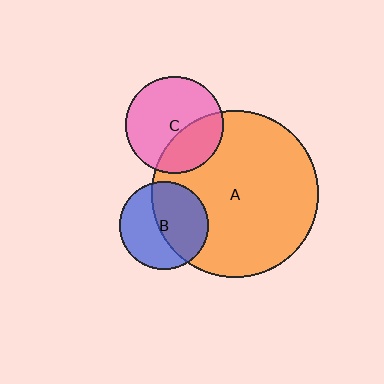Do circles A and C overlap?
Yes.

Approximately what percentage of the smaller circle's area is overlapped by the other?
Approximately 35%.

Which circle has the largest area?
Circle A (orange).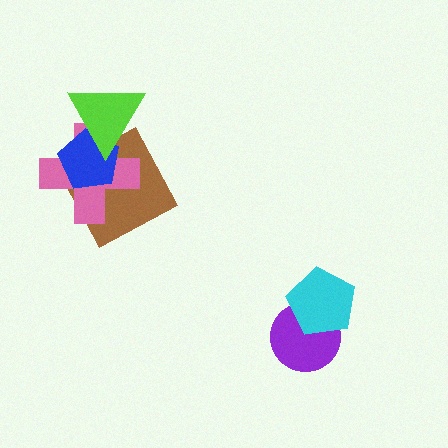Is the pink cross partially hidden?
Yes, it is partially covered by another shape.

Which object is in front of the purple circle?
The cyan pentagon is in front of the purple circle.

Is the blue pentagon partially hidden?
Yes, it is partially covered by another shape.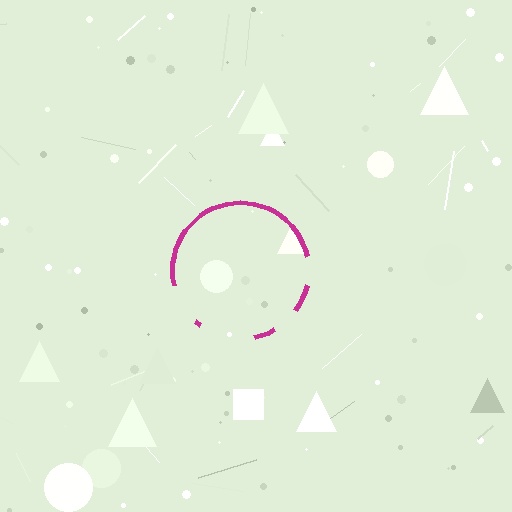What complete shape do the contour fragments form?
The contour fragments form a circle.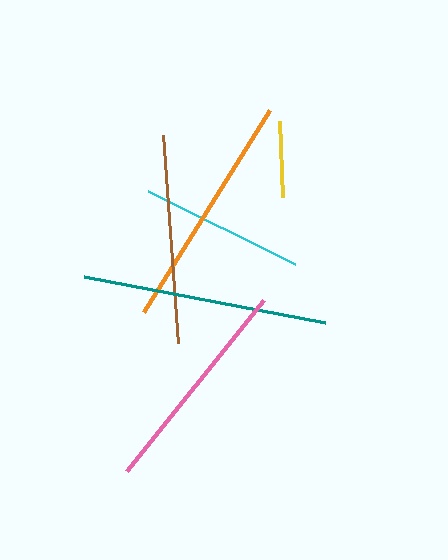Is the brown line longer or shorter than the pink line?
The pink line is longer than the brown line.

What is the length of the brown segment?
The brown segment is approximately 208 pixels long.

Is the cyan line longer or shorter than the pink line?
The pink line is longer than the cyan line.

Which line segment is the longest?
The teal line is the longest at approximately 245 pixels.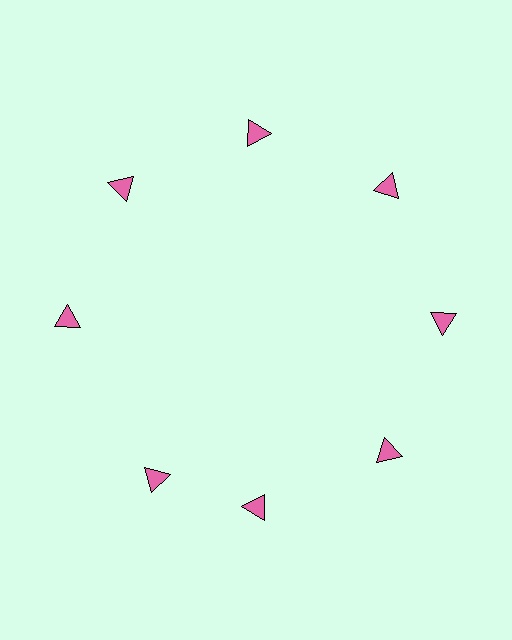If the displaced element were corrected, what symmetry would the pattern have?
It would have 8-fold rotational symmetry — the pattern would map onto itself every 45 degrees.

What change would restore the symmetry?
The symmetry would be restored by rotating it back into even spacing with its neighbors so that all 8 triangles sit at equal angles and equal distance from the center.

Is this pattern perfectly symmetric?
No. The 8 pink triangles are arranged in a ring, but one element near the 8 o'clock position is rotated out of alignment along the ring, breaking the 8-fold rotational symmetry.